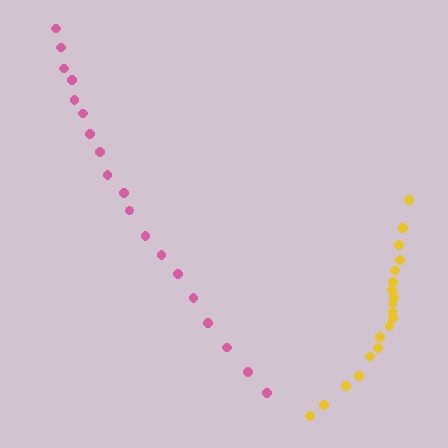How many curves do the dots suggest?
There are 2 distinct paths.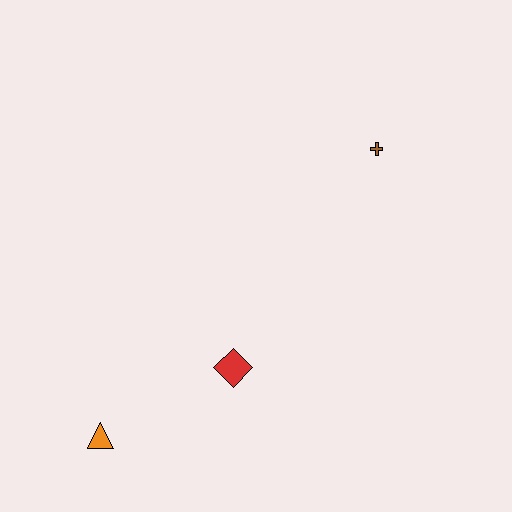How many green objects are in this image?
There are no green objects.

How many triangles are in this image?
There is 1 triangle.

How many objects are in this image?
There are 3 objects.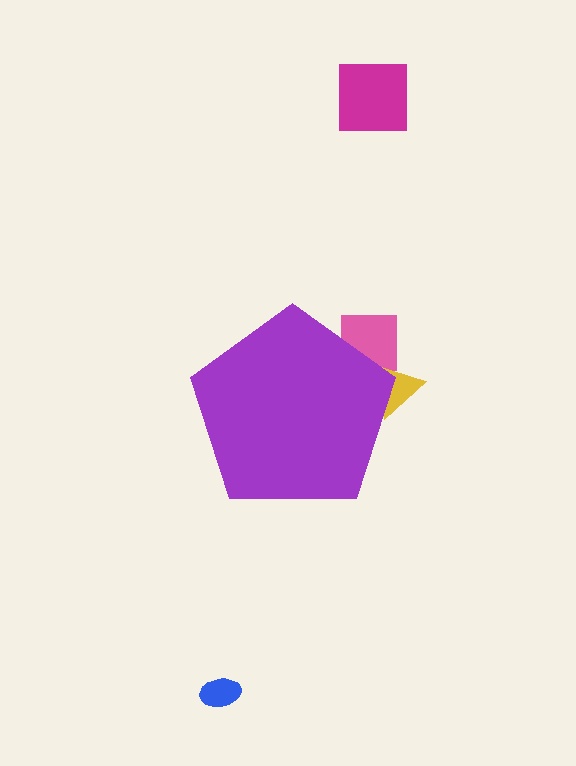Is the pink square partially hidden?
Yes, the pink square is partially hidden behind the purple pentagon.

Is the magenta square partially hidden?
No, the magenta square is fully visible.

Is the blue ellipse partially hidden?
No, the blue ellipse is fully visible.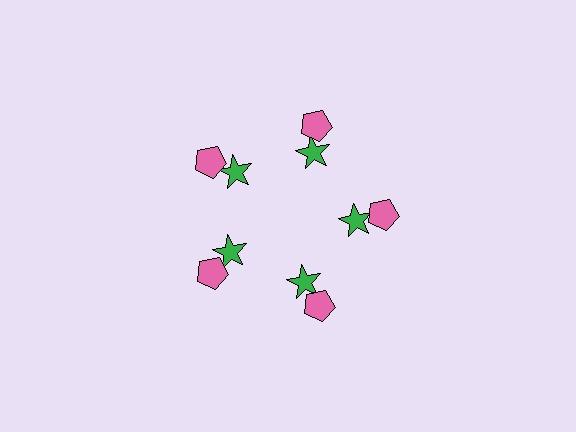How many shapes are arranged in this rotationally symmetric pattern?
There are 10 shapes, arranged in 5 groups of 2.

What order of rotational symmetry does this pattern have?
This pattern has 5-fold rotational symmetry.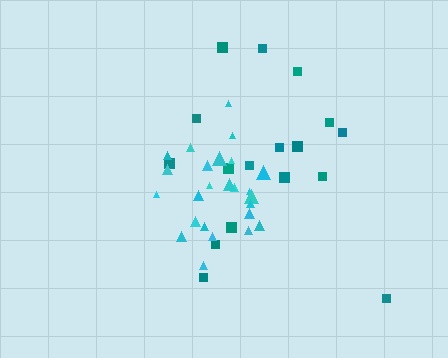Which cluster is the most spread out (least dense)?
Teal.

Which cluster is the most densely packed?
Cyan.